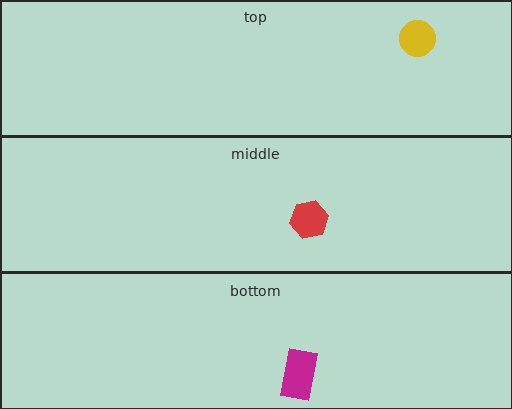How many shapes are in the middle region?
1.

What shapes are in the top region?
The yellow circle.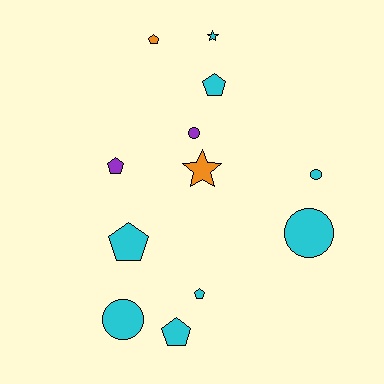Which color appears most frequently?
Cyan, with 8 objects.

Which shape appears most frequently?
Pentagon, with 6 objects.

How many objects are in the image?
There are 12 objects.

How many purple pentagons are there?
There is 1 purple pentagon.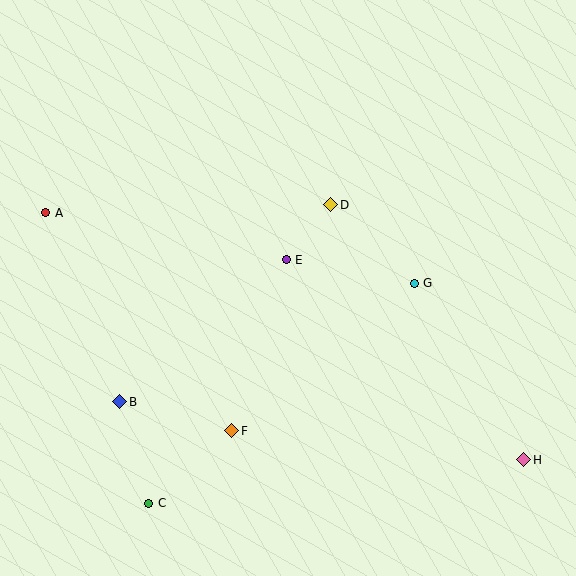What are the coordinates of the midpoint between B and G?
The midpoint between B and G is at (267, 342).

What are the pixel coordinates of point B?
Point B is at (120, 402).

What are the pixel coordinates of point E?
Point E is at (286, 260).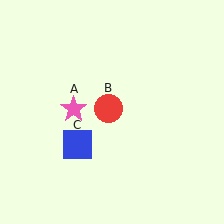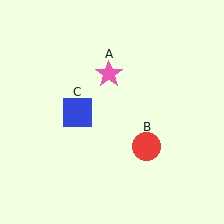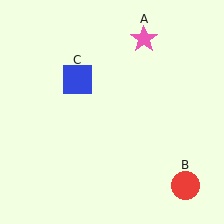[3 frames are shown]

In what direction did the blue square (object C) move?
The blue square (object C) moved up.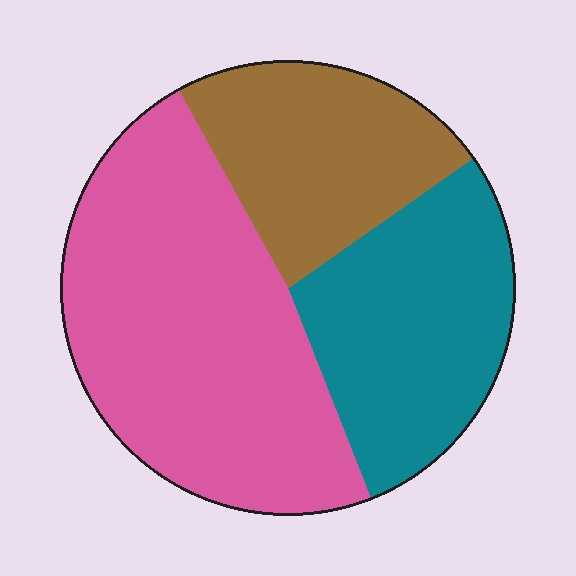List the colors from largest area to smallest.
From largest to smallest: pink, teal, brown.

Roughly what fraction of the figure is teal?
Teal covers around 30% of the figure.